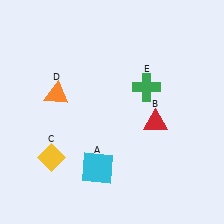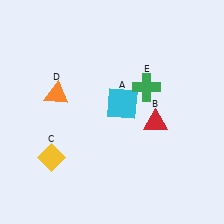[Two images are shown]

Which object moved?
The cyan square (A) moved up.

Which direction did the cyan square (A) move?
The cyan square (A) moved up.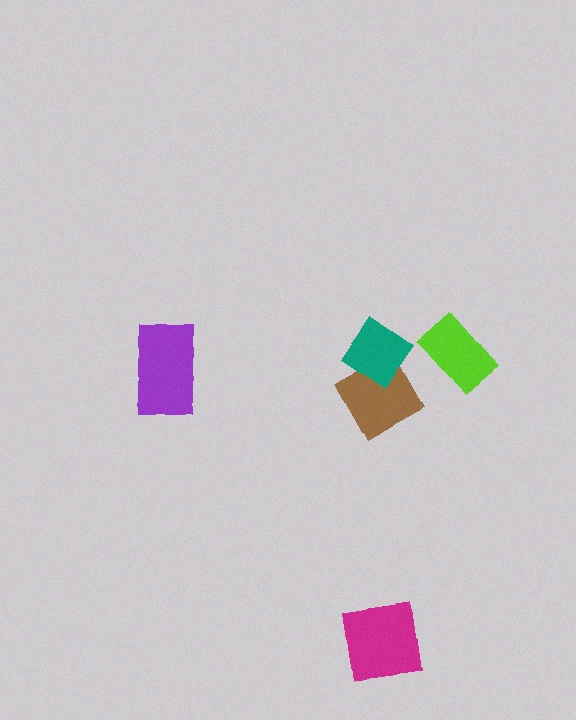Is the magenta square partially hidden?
No, no other shape covers it.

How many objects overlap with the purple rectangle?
0 objects overlap with the purple rectangle.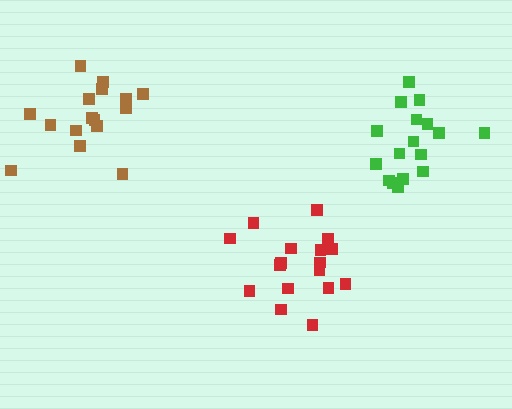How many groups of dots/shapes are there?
There are 3 groups.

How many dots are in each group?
Group 1: 16 dots, Group 2: 17 dots, Group 3: 17 dots (50 total).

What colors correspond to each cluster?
The clusters are colored: brown, red, green.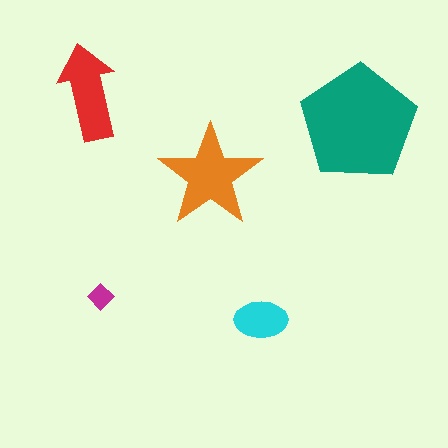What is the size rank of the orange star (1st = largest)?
2nd.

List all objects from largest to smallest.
The teal pentagon, the orange star, the red arrow, the cyan ellipse, the magenta diamond.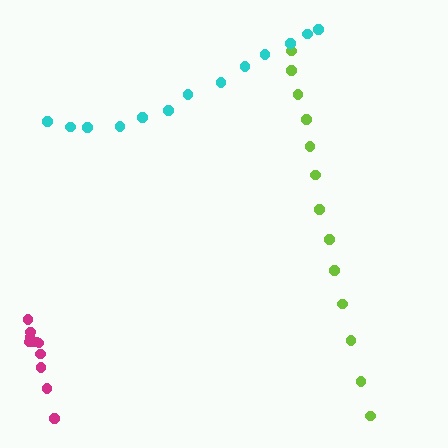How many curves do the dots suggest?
There are 3 distinct paths.